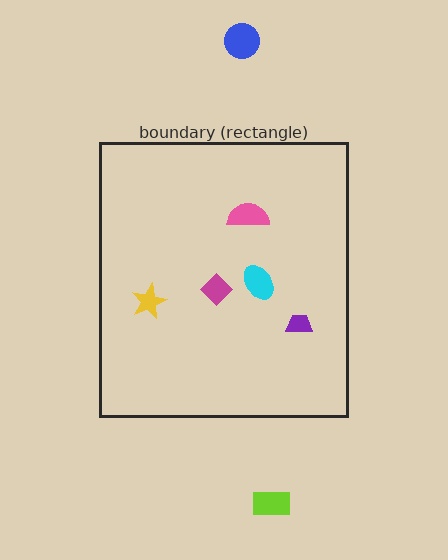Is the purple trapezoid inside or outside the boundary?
Inside.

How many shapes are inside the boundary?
5 inside, 2 outside.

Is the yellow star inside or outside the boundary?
Inside.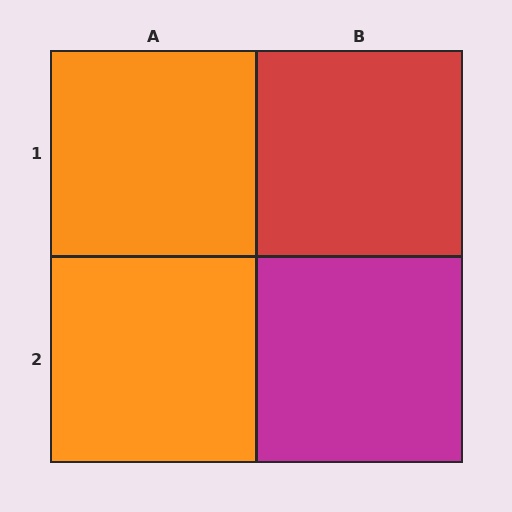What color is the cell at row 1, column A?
Orange.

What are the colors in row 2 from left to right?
Orange, magenta.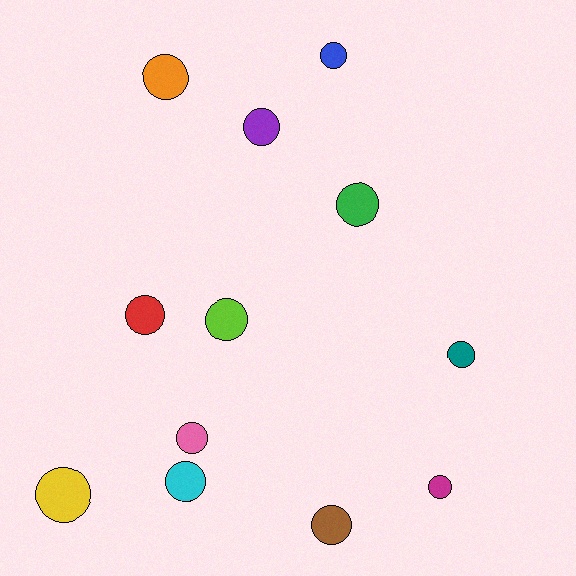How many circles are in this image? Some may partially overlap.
There are 12 circles.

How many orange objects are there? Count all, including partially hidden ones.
There is 1 orange object.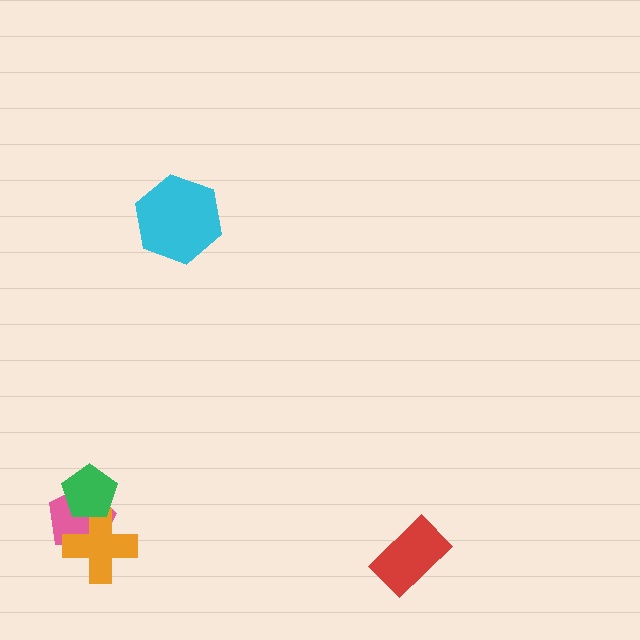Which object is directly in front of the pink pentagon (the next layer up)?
The orange cross is directly in front of the pink pentagon.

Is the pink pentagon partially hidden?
Yes, it is partially covered by another shape.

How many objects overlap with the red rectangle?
0 objects overlap with the red rectangle.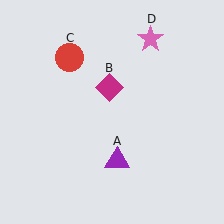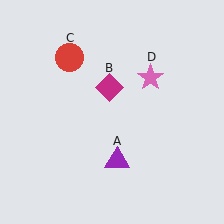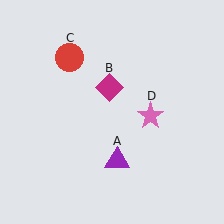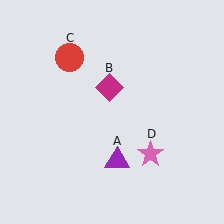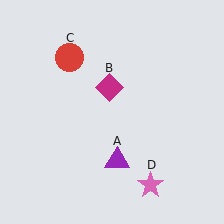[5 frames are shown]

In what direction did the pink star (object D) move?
The pink star (object D) moved down.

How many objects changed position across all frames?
1 object changed position: pink star (object D).